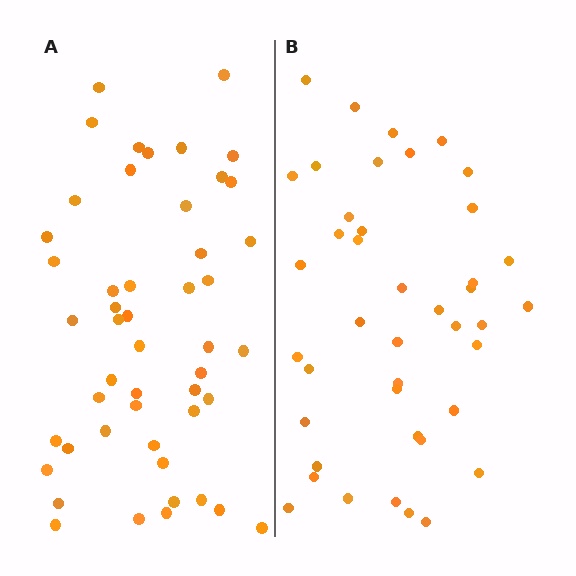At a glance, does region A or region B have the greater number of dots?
Region A (the left region) has more dots.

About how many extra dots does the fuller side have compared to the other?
Region A has roughly 8 or so more dots than region B.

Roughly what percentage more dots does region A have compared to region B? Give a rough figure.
About 15% more.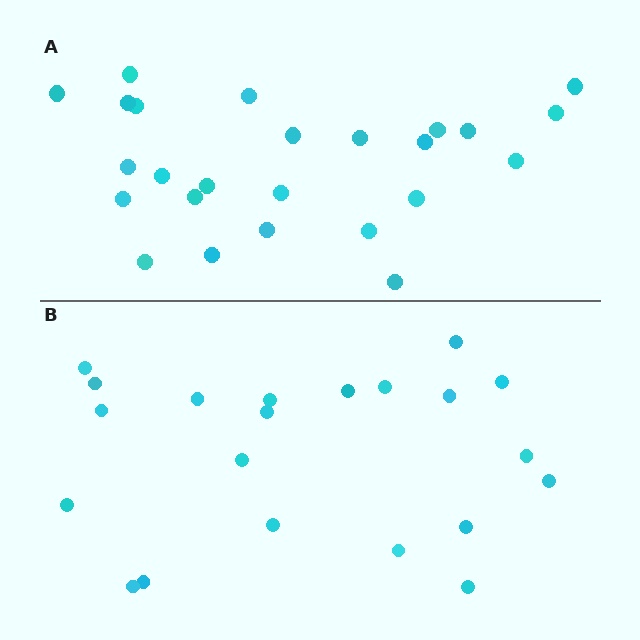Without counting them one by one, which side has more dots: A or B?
Region A (the top region) has more dots.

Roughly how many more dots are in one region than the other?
Region A has about 4 more dots than region B.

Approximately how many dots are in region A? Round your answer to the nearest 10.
About 20 dots. (The exact count is 25, which rounds to 20.)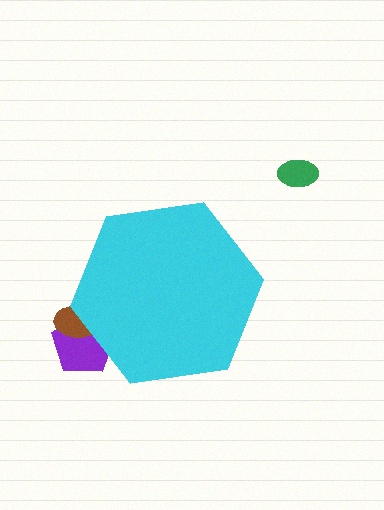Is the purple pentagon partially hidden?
Yes, the purple pentagon is partially hidden behind the cyan hexagon.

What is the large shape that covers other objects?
A cyan hexagon.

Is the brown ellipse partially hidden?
Yes, the brown ellipse is partially hidden behind the cyan hexagon.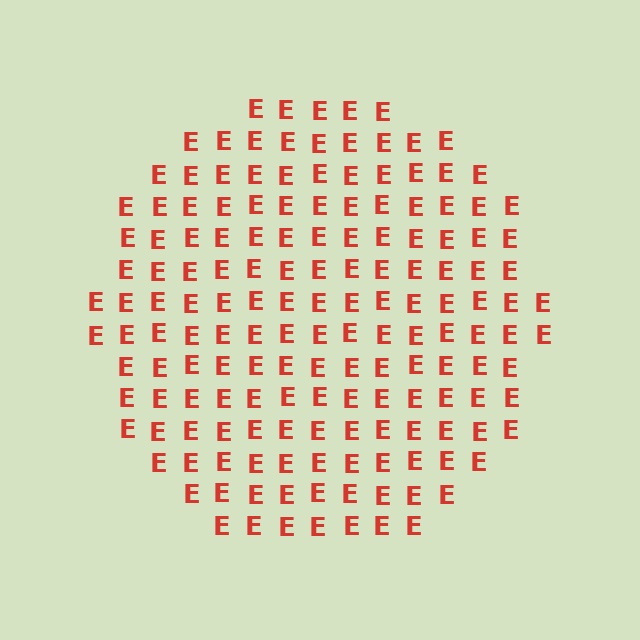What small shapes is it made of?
It is made of small letter E's.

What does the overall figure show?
The overall figure shows a circle.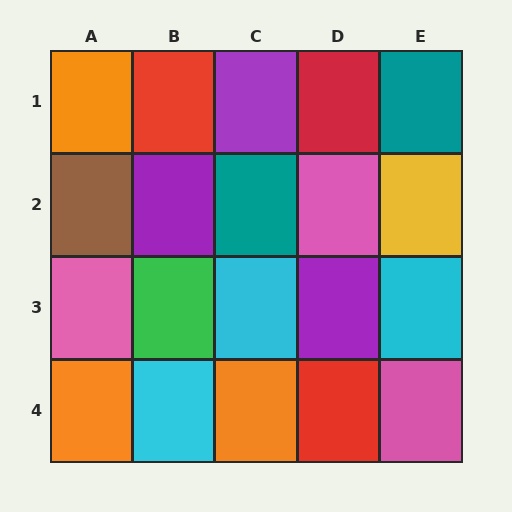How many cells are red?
3 cells are red.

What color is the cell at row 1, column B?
Red.